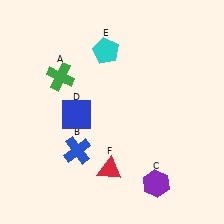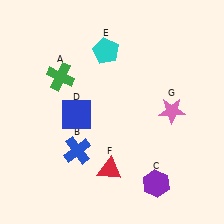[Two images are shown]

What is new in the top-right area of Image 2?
A pink star (G) was added in the top-right area of Image 2.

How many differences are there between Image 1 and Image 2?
There is 1 difference between the two images.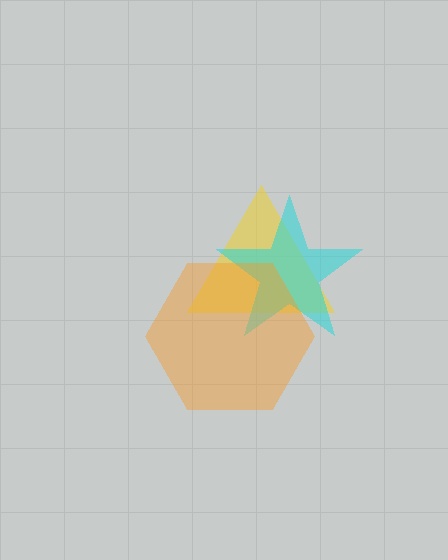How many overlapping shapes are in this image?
There are 3 overlapping shapes in the image.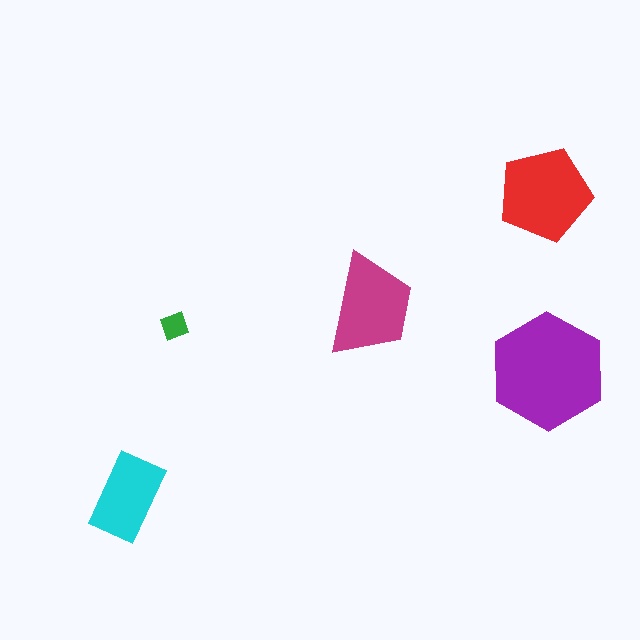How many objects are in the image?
There are 5 objects in the image.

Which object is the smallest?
The green diamond.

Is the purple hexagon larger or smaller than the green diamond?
Larger.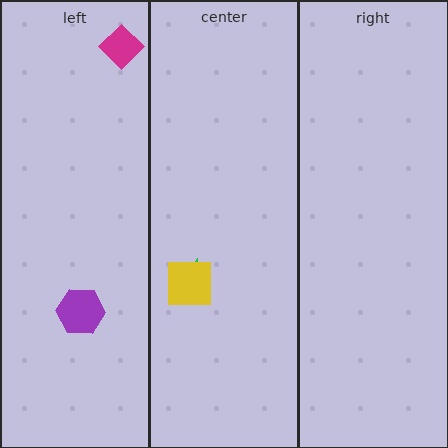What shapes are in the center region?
The green star, the yellow square.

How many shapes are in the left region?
2.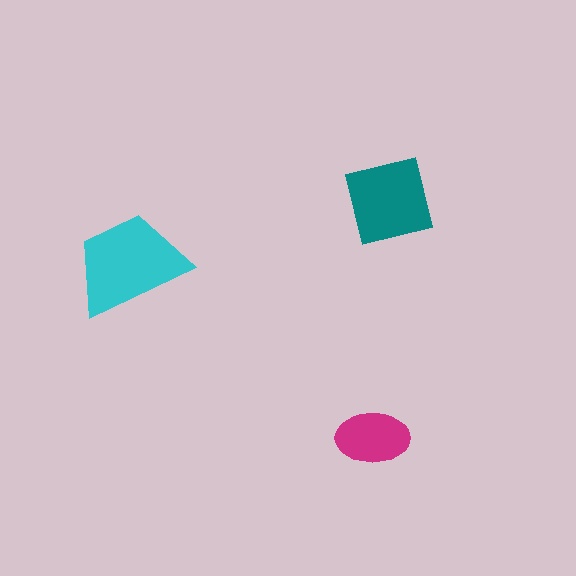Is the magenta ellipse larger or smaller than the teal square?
Smaller.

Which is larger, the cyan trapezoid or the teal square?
The cyan trapezoid.